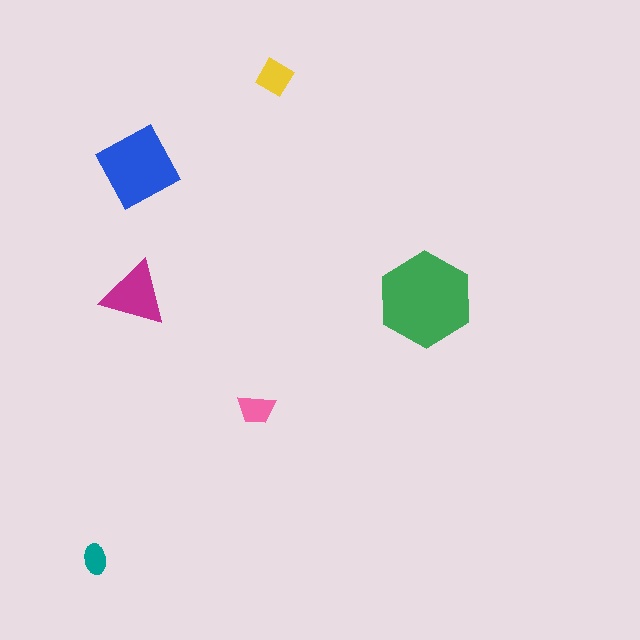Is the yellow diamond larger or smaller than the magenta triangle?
Smaller.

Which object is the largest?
The green hexagon.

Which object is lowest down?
The teal ellipse is bottommost.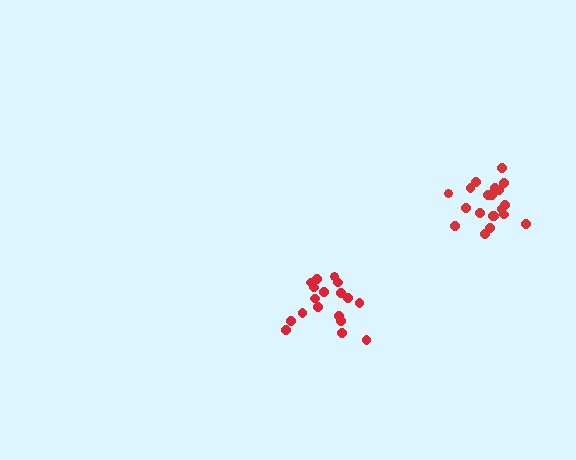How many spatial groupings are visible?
There are 2 spatial groupings.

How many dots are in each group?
Group 1: 18 dots, Group 2: 20 dots (38 total).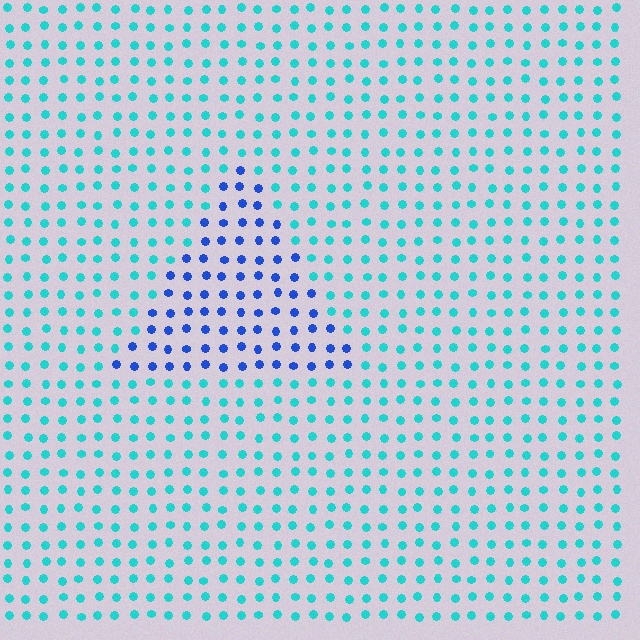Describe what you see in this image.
The image is filled with small cyan elements in a uniform arrangement. A triangle-shaped region is visible where the elements are tinted to a slightly different hue, forming a subtle color boundary.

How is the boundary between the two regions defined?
The boundary is defined purely by a slight shift in hue (about 47 degrees). Spacing, size, and orientation are identical on both sides.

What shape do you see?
I see a triangle.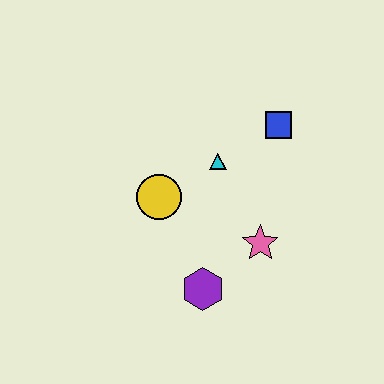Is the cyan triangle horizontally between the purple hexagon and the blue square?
Yes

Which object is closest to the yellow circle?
The cyan triangle is closest to the yellow circle.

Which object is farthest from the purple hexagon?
The blue square is farthest from the purple hexagon.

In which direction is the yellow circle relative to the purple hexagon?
The yellow circle is above the purple hexagon.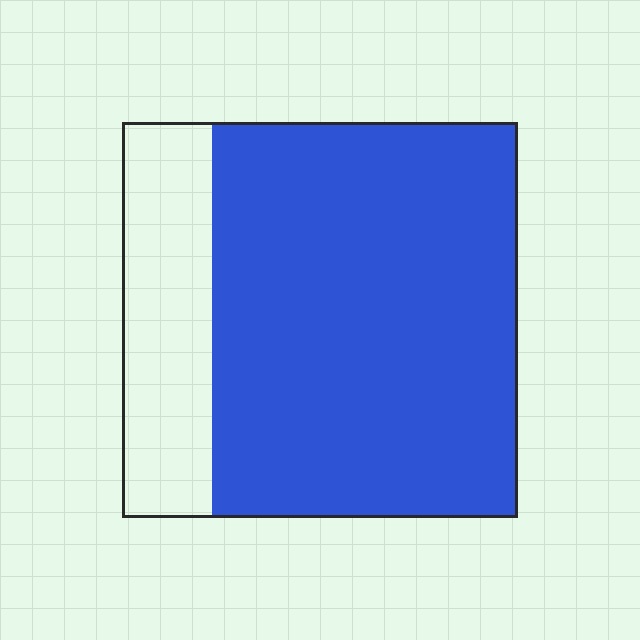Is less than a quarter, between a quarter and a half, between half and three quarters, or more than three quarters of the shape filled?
More than three quarters.